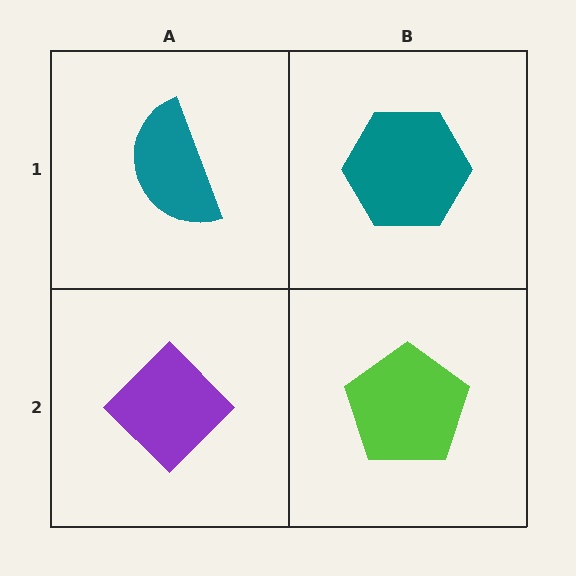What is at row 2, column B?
A lime pentagon.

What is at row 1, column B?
A teal hexagon.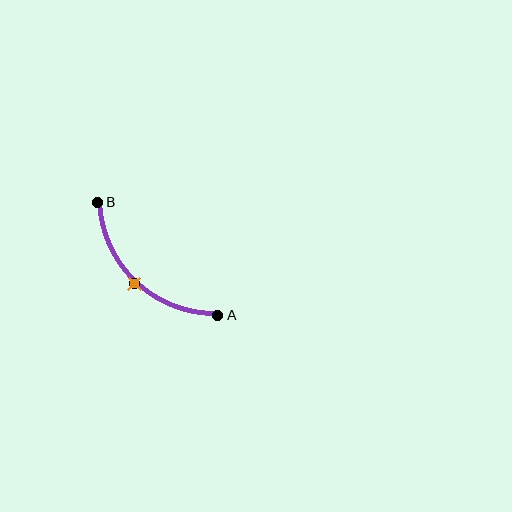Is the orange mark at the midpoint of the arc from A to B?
Yes. The orange mark lies on the arc at equal arc-length from both A and B — it is the arc midpoint.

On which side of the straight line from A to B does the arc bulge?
The arc bulges below and to the left of the straight line connecting A and B.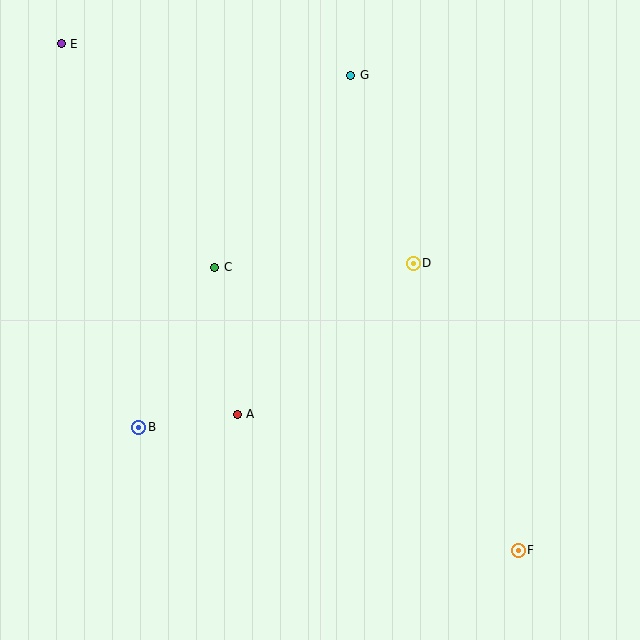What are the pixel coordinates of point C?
Point C is at (215, 267).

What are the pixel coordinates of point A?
Point A is at (237, 414).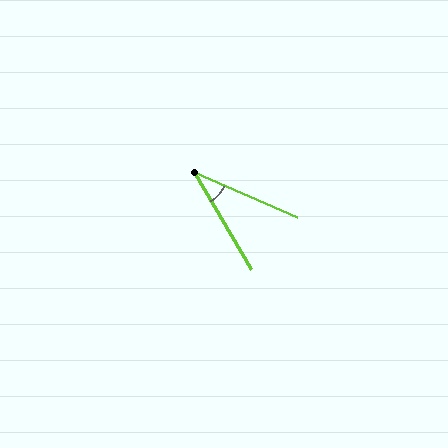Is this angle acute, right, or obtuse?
It is acute.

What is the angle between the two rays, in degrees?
Approximately 36 degrees.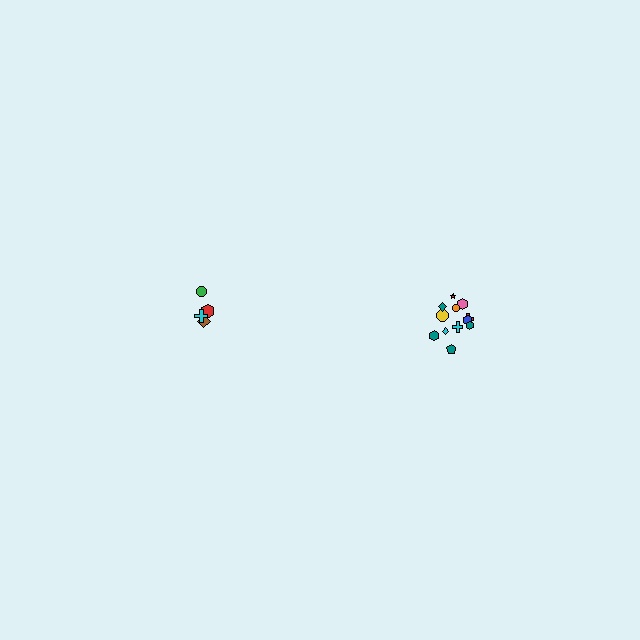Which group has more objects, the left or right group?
The right group.